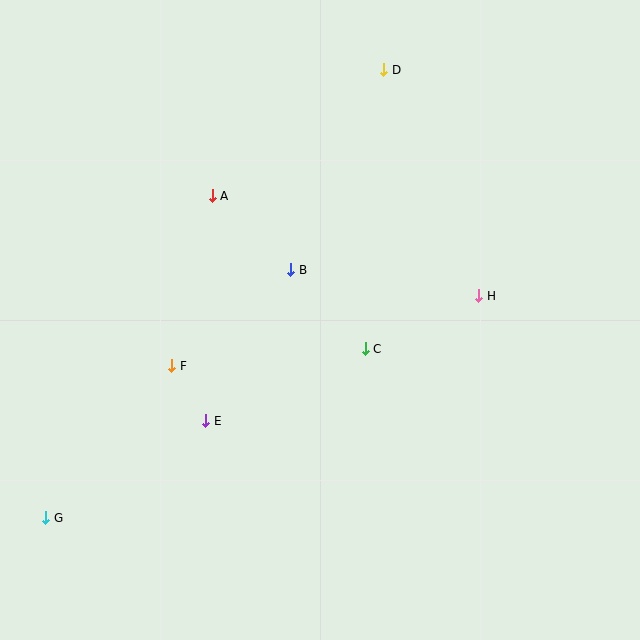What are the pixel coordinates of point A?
Point A is at (212, 196).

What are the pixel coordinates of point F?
Point F is at (172, 366).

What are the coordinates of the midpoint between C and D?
The midpoint between C and D is at (375, 209).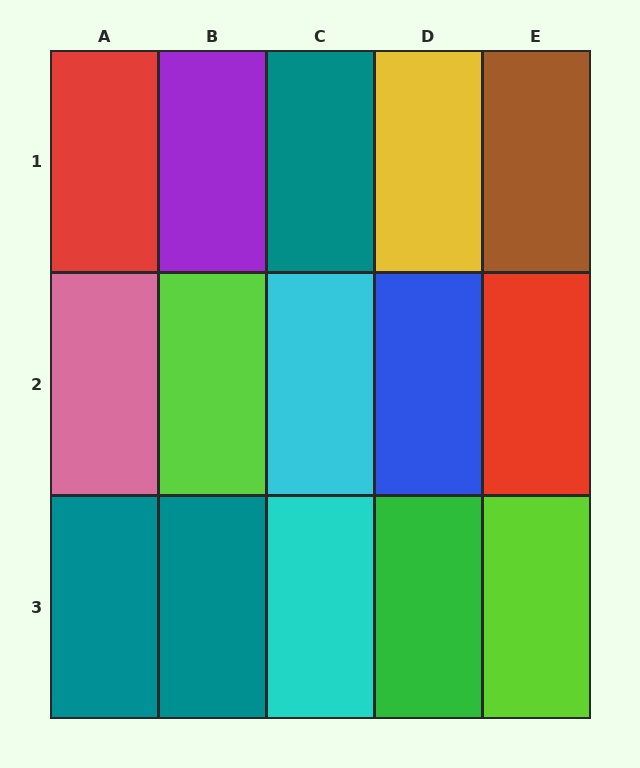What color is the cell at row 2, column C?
Cyan.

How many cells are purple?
1 cell is purple.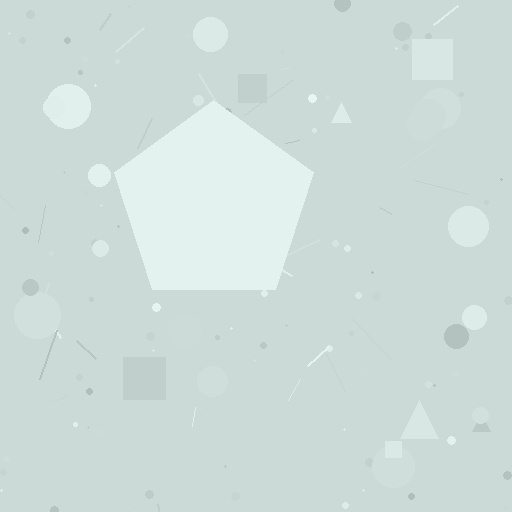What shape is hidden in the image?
A pentagon is hidden in the image.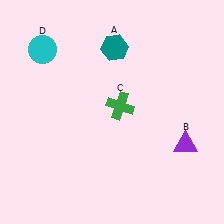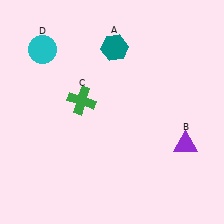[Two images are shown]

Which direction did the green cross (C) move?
The green cross (C) moved left.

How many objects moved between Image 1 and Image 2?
1 object moved between the two images.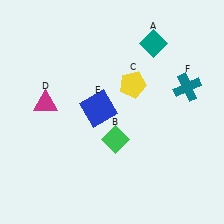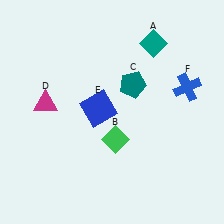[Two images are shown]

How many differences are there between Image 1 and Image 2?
There are 2 differences between the two images.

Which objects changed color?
C changed from yellow to teal. F changed from teal to blue.